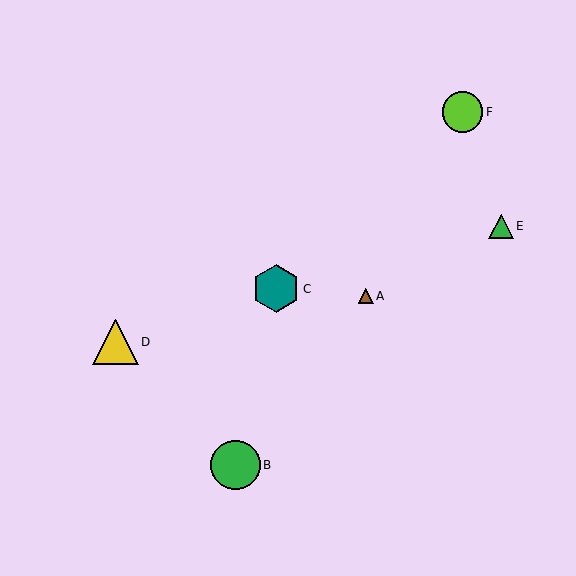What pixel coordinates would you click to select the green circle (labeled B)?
Click at (235, 465) to select the green circle B.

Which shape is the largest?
The green circle (labeled B) is the largest.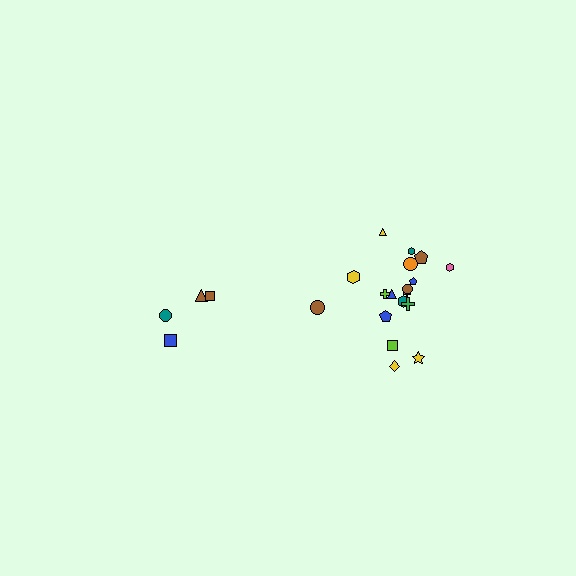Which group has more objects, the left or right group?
The right group.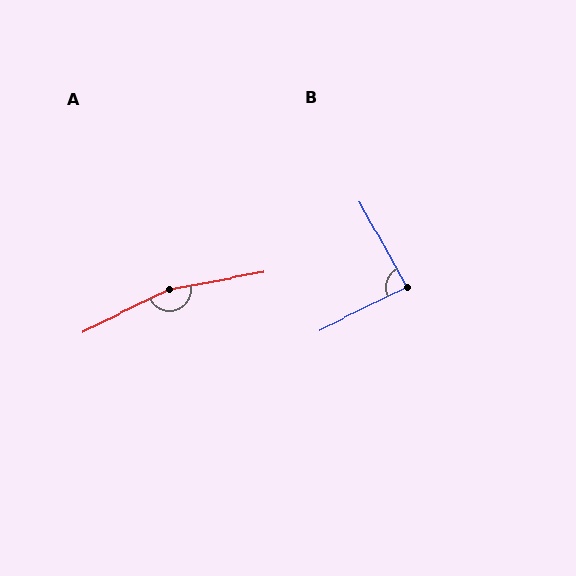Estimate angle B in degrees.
Approximately 88 degrees.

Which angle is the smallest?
B, at approximately 88 degrees.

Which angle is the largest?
A, at approximately 165 degrees.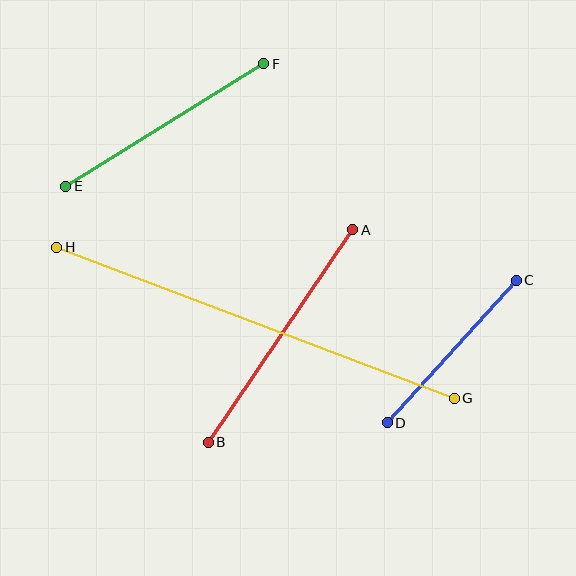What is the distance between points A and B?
The distance is approximately 257 pixels.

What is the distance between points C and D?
The distance is approximately 192 pixels.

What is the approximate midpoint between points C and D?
The midpoint is at approximately (452, 351) pixels.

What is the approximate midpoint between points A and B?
The midpoint is at approximately (281, 336) pixels.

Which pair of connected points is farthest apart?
Points G and H are farthest apart.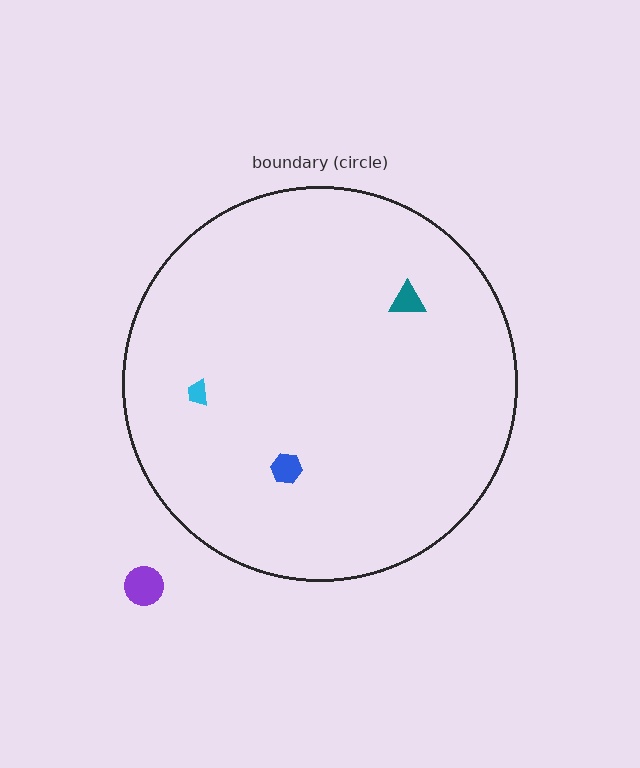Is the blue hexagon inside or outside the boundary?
Inside.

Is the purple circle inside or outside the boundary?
Outside.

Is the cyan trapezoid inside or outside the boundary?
Inside.